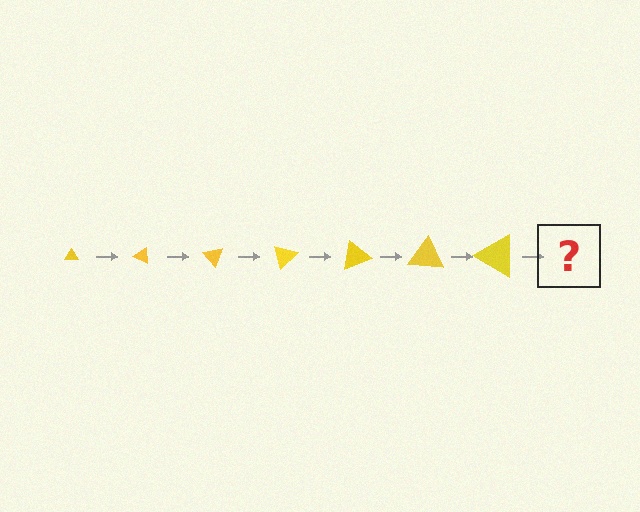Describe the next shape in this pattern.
It should be a triangle, larger than the previous one and rotated 175 degrees from the start.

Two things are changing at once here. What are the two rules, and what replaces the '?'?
The two rules are that the triangle grows larger each step and it rotates 25 degrees each step. The '?' should be a triangle, larger than the previous one and rotated 175 degrees from the start.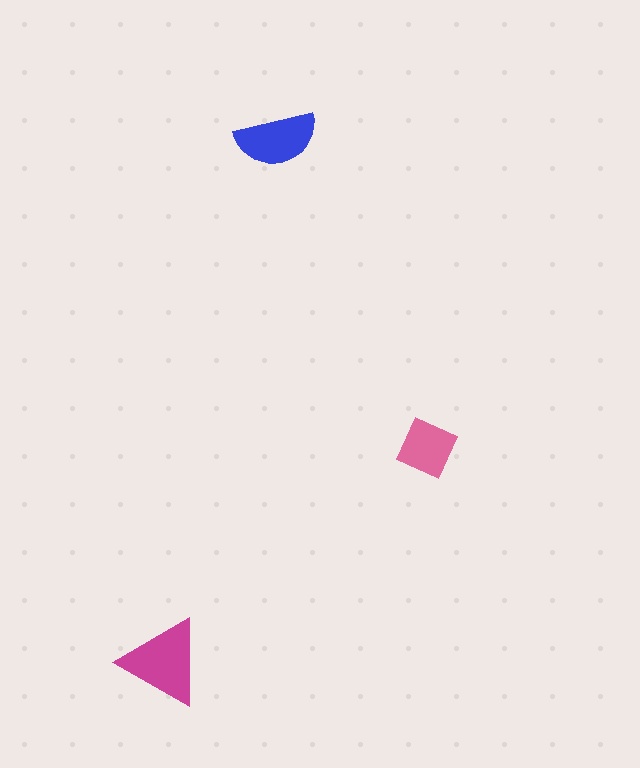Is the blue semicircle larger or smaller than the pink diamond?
Larger.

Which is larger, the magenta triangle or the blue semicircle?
The magenta triangle.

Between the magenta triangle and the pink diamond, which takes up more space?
The magenta triangle.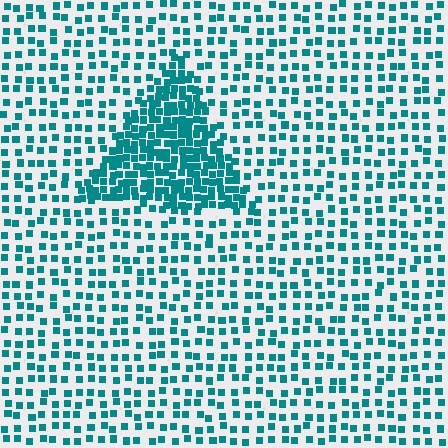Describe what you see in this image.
The image contains small teal elements arranged at two different densities. A triangle-shaped region is visible where the elements are more densely packed than the surrounding area.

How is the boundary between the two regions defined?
The boundary is defined by a change in element density (approximately 2.4x ratio). All elements are the same color, size, and shape.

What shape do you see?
I see a triangle.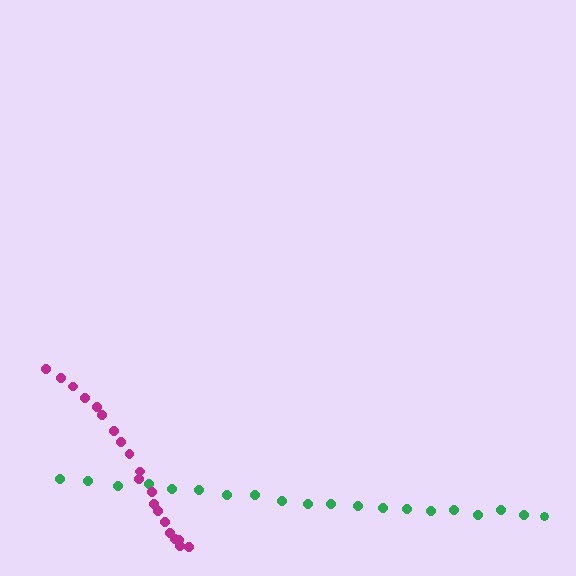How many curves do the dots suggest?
There are 2 distinct paths.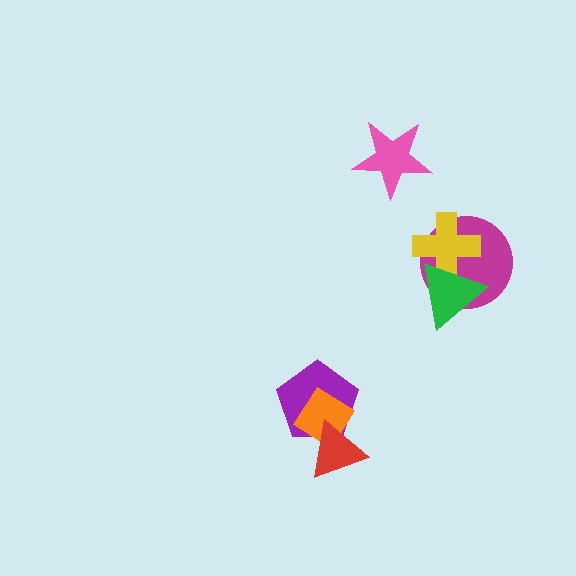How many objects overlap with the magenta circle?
2 objects overlap with the magenta circle.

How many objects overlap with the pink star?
0 objects overlap with the pink star.